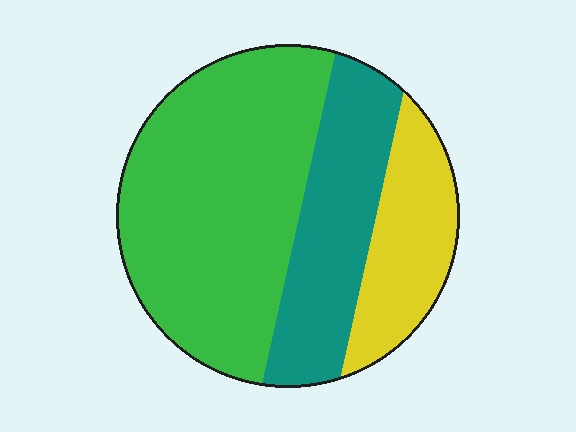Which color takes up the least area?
Yellow, at roughly 20%.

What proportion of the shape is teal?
Teal takes up between a quarter and a half of the shape.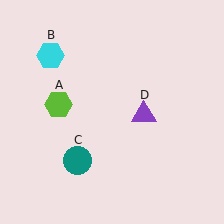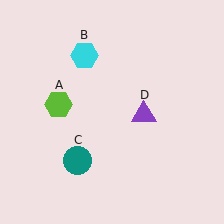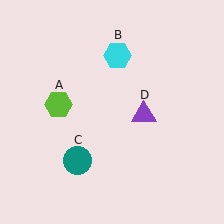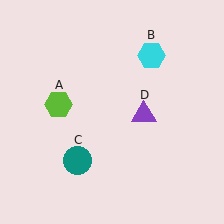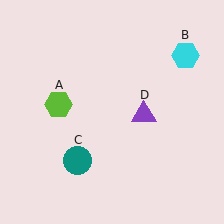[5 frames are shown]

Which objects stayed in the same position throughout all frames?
Lime hexagon (object A) and teal circle (object C) and purple triangle (object D) remained stationary.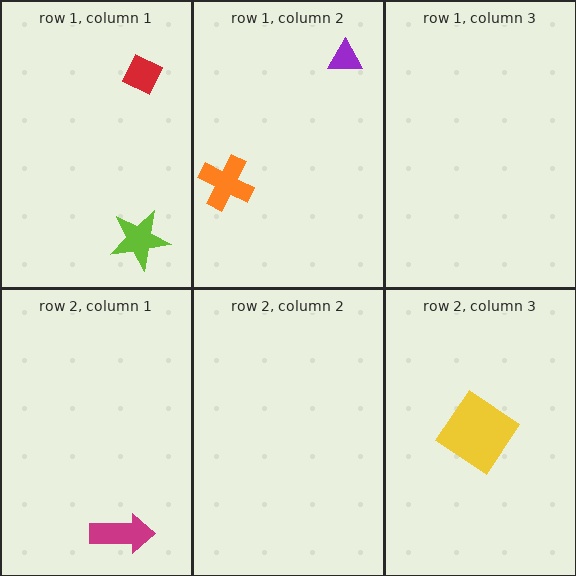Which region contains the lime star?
The row 1, column 1 region.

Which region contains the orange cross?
The row 1, column 2 region.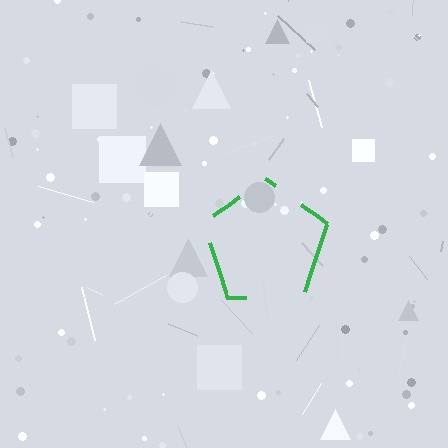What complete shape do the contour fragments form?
The contour fragments form a pentagon.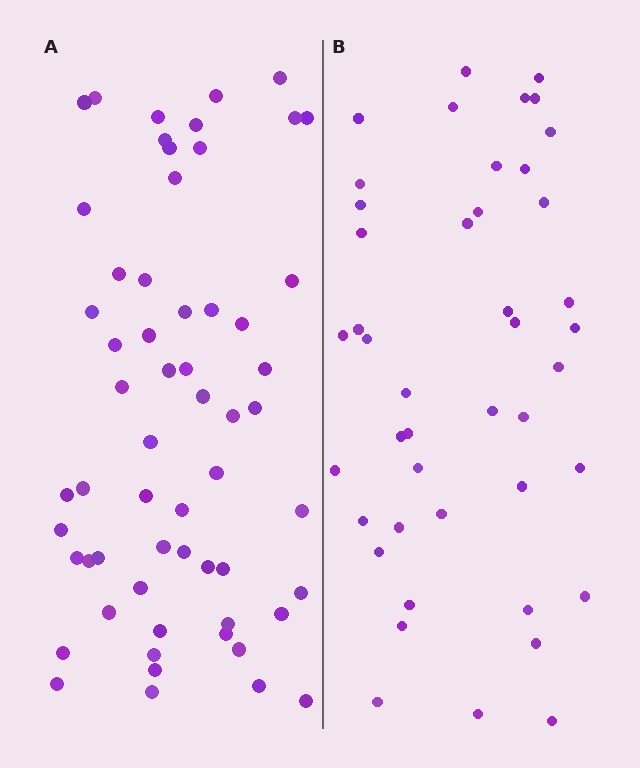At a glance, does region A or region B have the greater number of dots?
Region A (the left region) has more dots.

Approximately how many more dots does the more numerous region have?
Region A has approximately 15 more dots than region B.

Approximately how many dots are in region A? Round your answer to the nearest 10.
About 60 dots. (The exact count is 59, which rounds to 60.)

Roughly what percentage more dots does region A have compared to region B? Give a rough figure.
About 35% more.